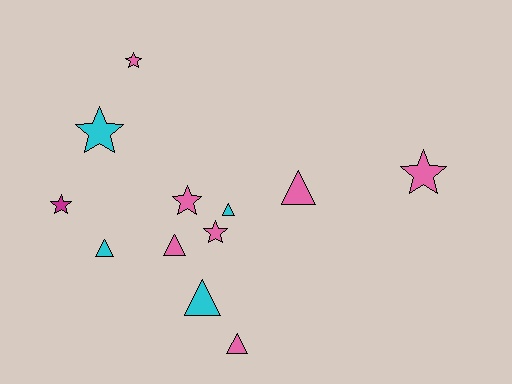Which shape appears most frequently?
Triangle, with 6 objects.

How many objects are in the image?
There are 12 objects.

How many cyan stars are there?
There is 1 cyan star.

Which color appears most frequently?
Pink, with 7 objects.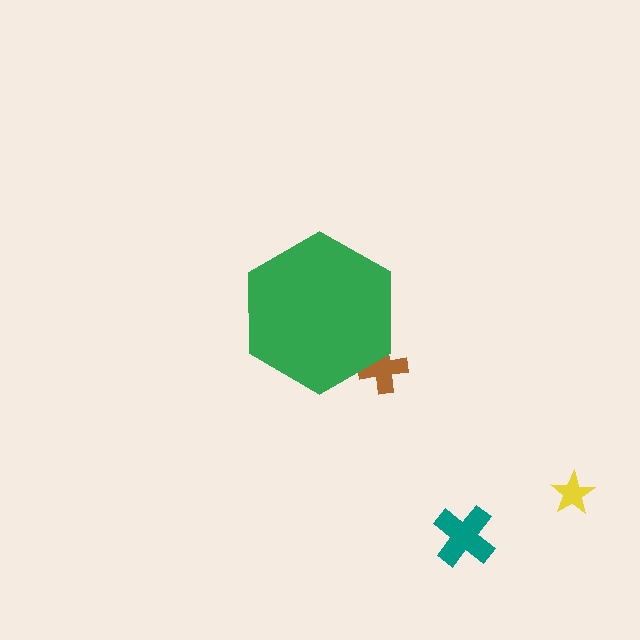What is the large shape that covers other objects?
A green hexagon.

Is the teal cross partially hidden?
No, the teal cross is fully visible.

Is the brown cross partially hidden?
Yes, the brown cross is partially hidden behind the green hexagon.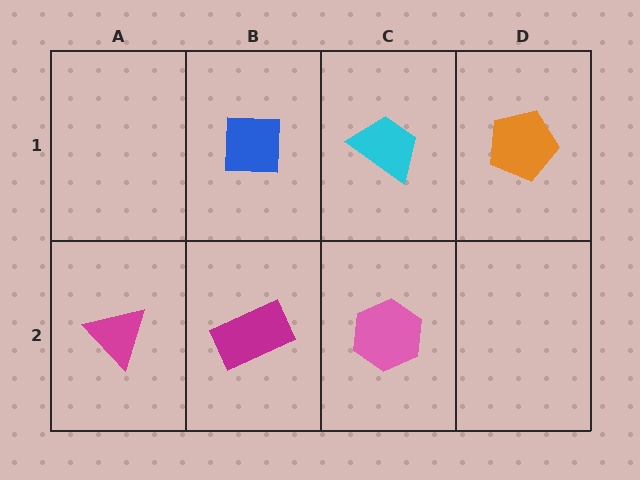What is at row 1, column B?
A blue square.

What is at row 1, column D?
An orange pentagon.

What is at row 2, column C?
A pink hexagon.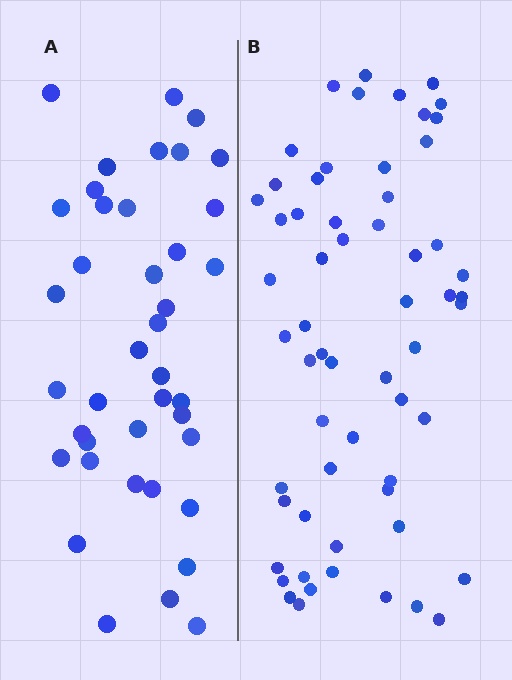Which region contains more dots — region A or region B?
Region B (the right region) has more dots.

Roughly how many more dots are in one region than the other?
Region B has approximately 20 more dots than region A.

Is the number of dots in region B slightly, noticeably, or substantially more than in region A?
Region B has substantially more. The ratio is roughly 1.5 to 1.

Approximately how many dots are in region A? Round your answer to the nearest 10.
About 40 dots.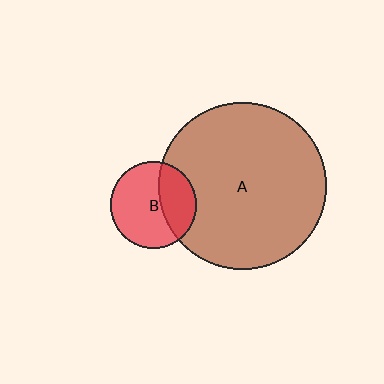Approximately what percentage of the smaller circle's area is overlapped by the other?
Approximately 35%.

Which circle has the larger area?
Circle A (brown).